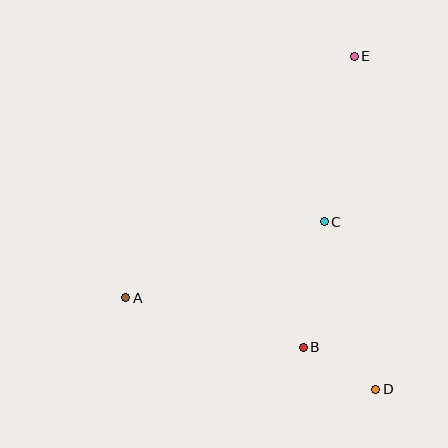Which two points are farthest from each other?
Points D and E are farthest from each other.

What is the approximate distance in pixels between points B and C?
The distance between B and C is approximately 127 pixels.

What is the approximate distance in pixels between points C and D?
The distance between C and D is approximately 175 pixels.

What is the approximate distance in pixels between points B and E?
The distance between B and E is approximately 295 pixels.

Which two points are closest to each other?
Points B and D are closest to each other.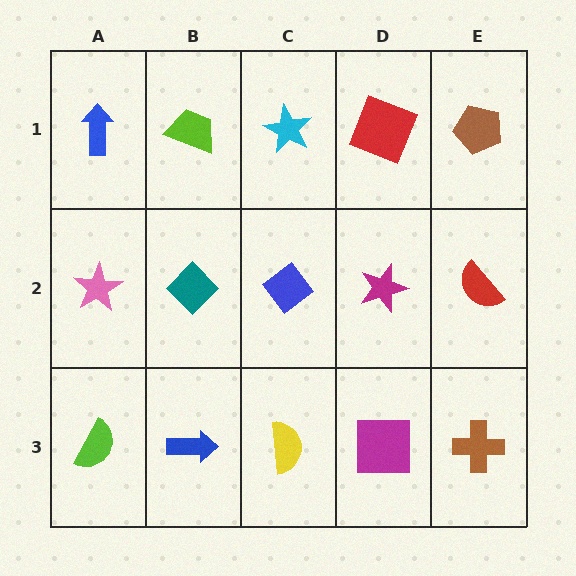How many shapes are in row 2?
5 shapes.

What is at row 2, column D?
A magenta star.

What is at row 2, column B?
A teal diamond.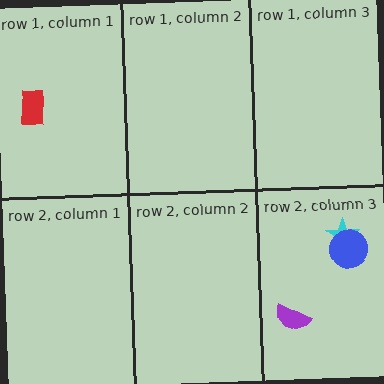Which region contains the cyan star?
The row 2, column 3 region.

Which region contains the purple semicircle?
The row 2, column 3 region.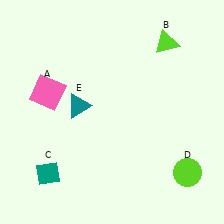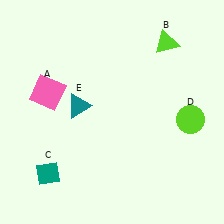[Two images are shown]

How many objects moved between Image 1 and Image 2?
1 object moved between the two images.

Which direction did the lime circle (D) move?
The lime circle (D) moved up.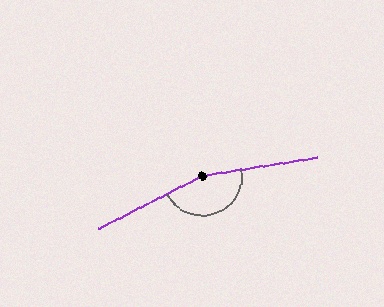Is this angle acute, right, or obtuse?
It is obtuse.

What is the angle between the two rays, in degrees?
Approximately 162 degrees.